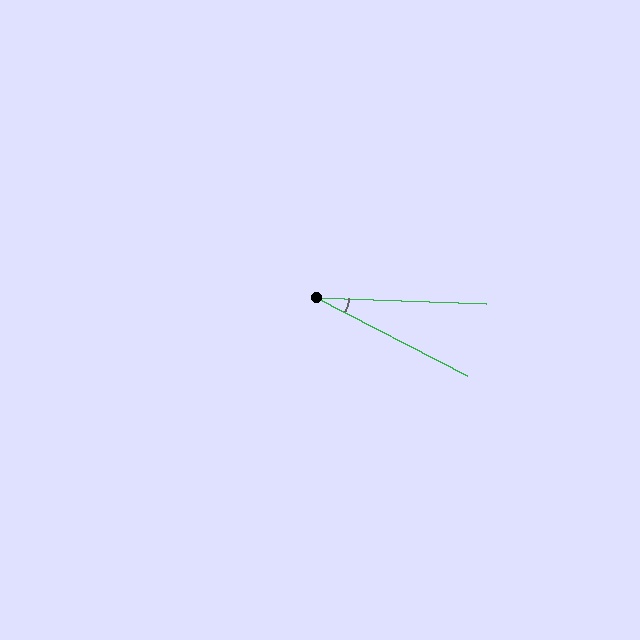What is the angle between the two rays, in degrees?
Approximately 26 degrees.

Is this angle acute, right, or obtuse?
It is acute.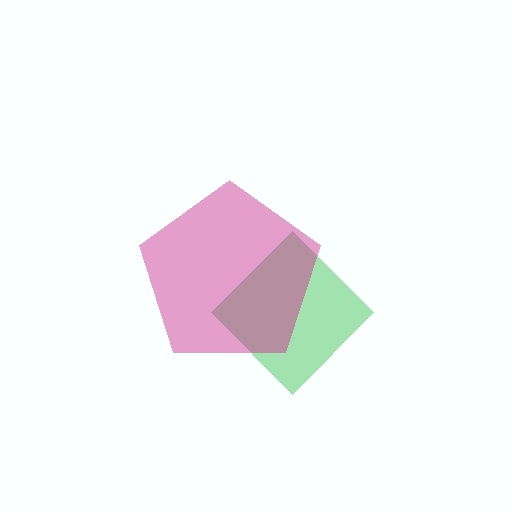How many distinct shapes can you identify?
There are 2 distinct shapes: a green diamond, a magenta pentagon.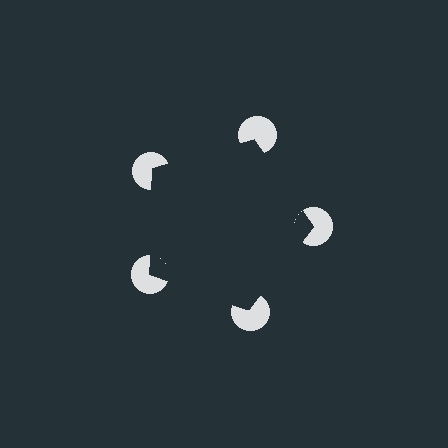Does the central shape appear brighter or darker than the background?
It typically appears slightly darker than the background, even though no actual brightness change is drawn.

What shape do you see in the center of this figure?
An illusory pentagon — its edges are inferred from the aligned wedge cuts in the pac-man discs, not physically drawn.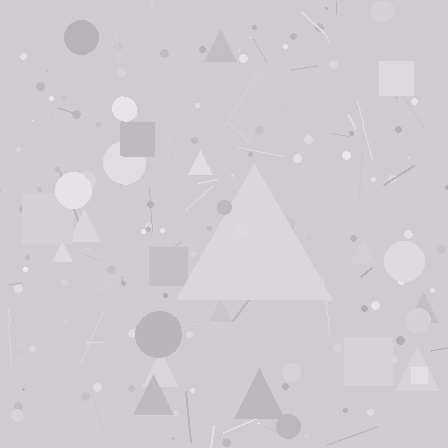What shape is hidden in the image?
A triangle is hidden in the image.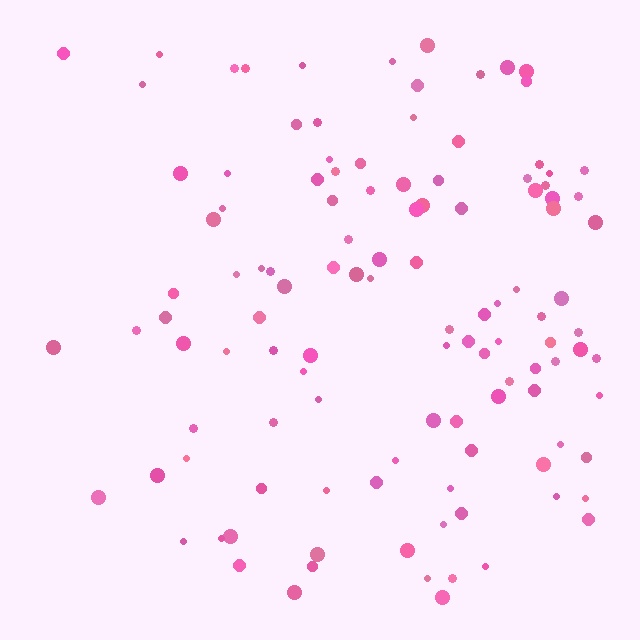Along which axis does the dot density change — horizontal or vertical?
Horizontal.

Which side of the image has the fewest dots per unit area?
The left.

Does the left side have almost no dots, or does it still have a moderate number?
Still a moderate number, just noticeably fewer than the right.